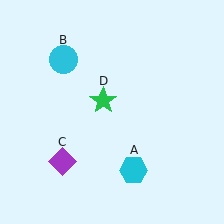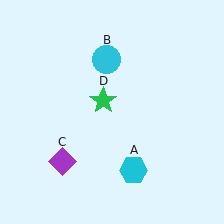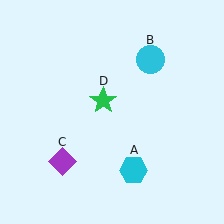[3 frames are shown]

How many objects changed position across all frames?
1 object changed position: cyan circle (object B).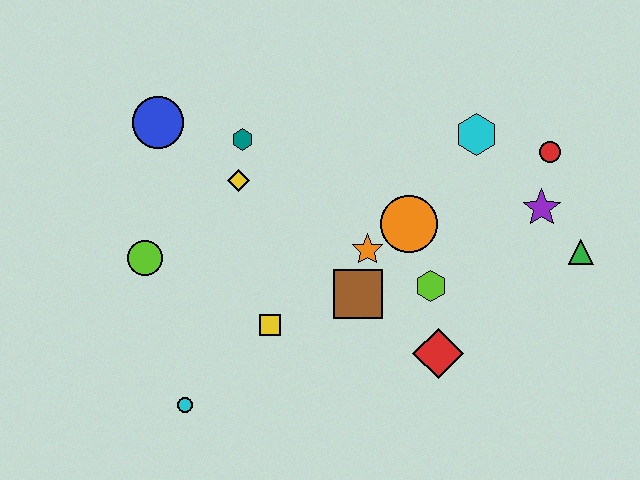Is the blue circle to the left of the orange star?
Yes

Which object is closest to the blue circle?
The teal hexagon is closest to the blue circle.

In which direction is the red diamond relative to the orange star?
The red diamond is below the orange star.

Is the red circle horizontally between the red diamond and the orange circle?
No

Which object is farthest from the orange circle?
The cyan circle is farthest from the orange circle.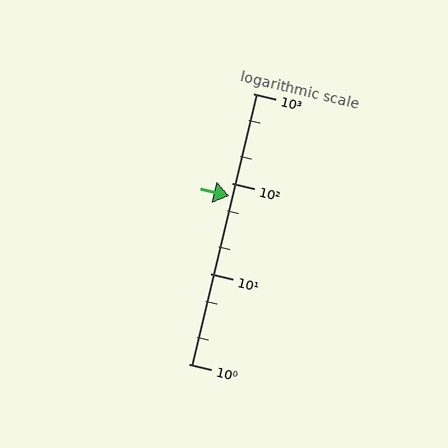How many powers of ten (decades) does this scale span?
The scale spans 3 decades, from 1 to 1000.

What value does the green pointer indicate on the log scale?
The pointer indicates approximately 73.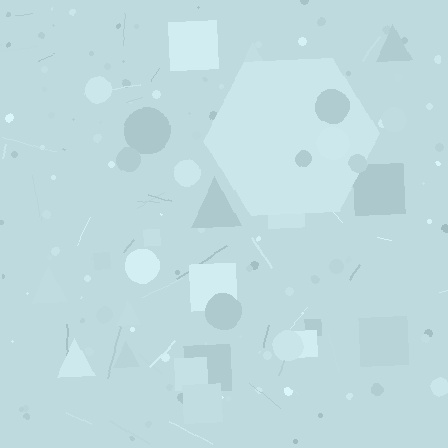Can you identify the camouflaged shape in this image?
The camouflaged shape is a hexagon.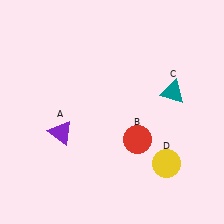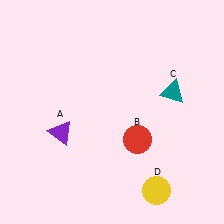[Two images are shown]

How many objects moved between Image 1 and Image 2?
1 object moved between the two images.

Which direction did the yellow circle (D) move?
The yellow circle (D) moved down.